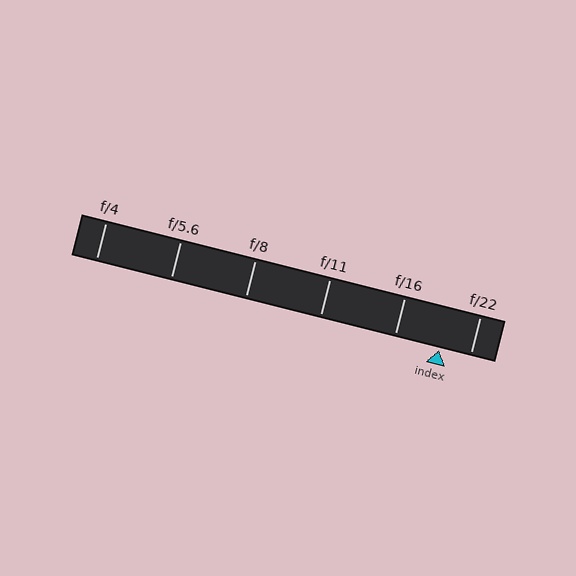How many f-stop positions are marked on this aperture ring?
There are 6 f-stop positions marked.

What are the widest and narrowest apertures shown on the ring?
The widest aperture shown is f/4 and the narrowest is f/22.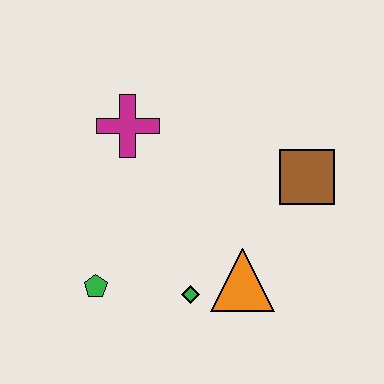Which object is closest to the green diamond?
The orange triangle is closest to the green diamond.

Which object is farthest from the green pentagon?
The brown square is farthest from the green pentagon.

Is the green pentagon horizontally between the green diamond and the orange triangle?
No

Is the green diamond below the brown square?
Yes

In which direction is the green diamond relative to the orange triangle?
The green diamond is to the left of the orange triangle.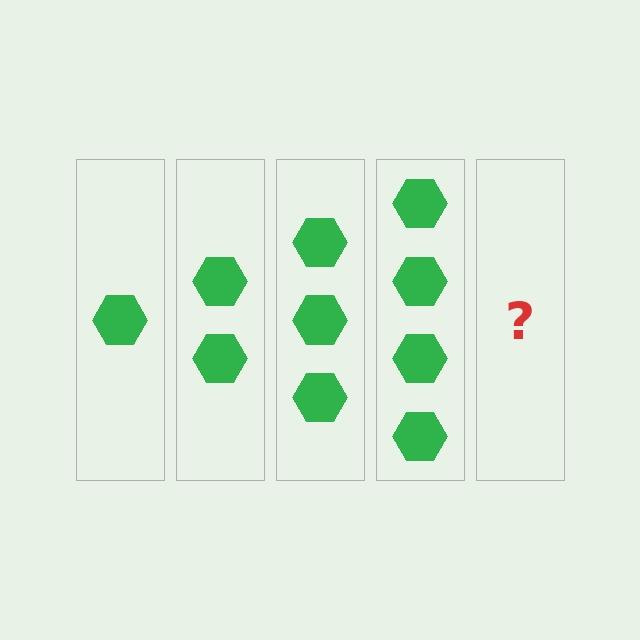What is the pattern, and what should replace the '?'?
The pattern is that each step adds one more hexagon. The '?' should be 5 hexagons.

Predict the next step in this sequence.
The next step is 5 hexagons.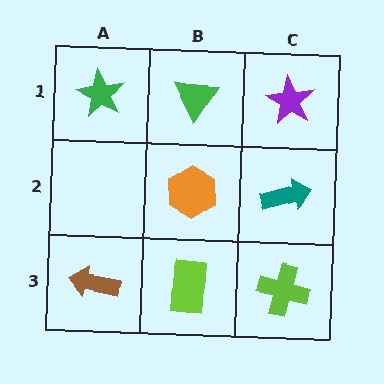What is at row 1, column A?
A green star.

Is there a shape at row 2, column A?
No, that cell is empty.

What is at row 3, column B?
A lime rectangle.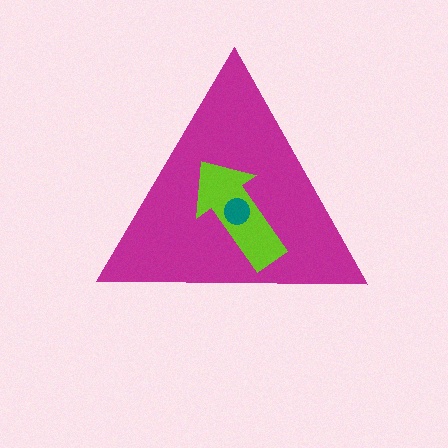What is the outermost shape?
The magenta triangle.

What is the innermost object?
The teal circle.